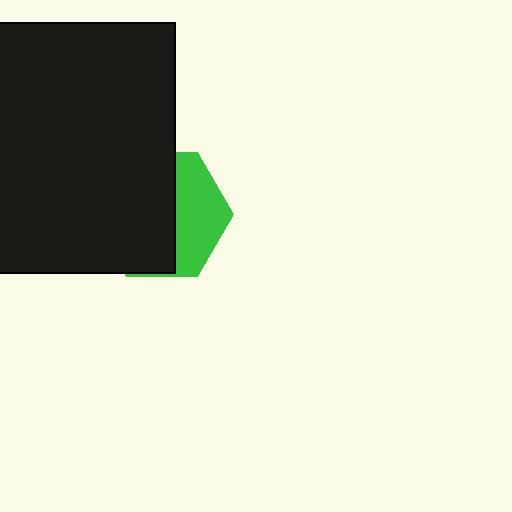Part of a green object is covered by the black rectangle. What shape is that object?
It is a hexagon.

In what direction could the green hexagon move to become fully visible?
The green hexagon could move right. That would shift it out from behind the black rectangle entirely.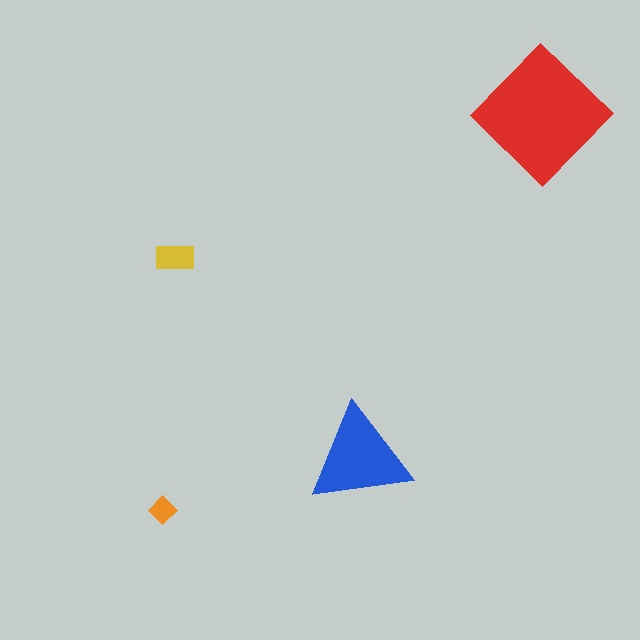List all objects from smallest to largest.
The orange diamond, the yellow rectangle, the blue triangle, the red diamond.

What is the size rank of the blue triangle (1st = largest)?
2nd.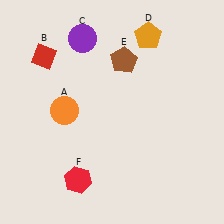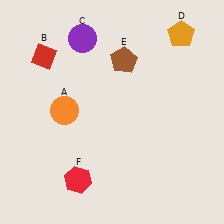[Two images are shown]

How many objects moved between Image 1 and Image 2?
1 object moved between the two images.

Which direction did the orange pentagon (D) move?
The orange pentagon (D) moved right.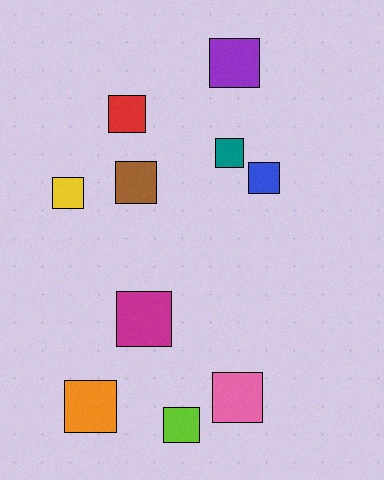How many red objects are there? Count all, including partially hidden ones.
There is 1 red object.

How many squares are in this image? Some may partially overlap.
There are 10 squares.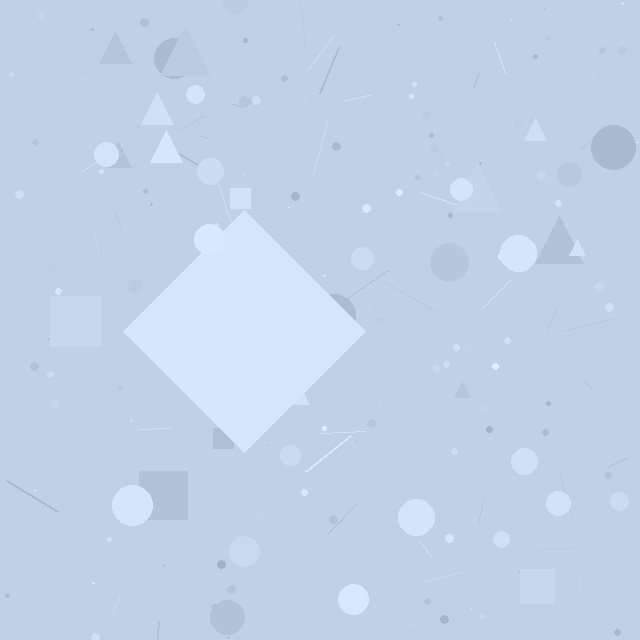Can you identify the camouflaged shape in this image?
The camouflaged shape is a diamond.